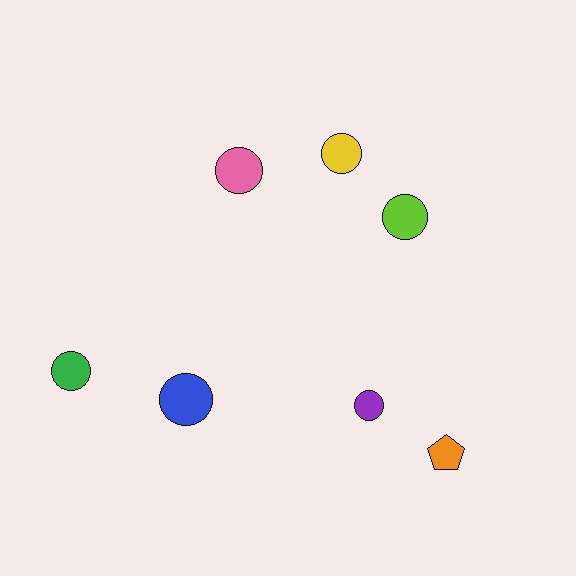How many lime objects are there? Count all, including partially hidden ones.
There is 1 lime object.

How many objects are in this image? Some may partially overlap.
There are 7 objects.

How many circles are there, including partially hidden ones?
There are 6 circles.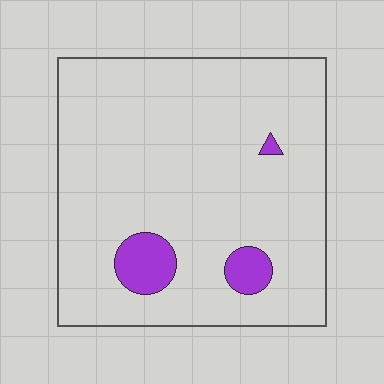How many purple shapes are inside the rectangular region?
3.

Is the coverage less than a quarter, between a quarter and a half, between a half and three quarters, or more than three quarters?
Less than a quarter.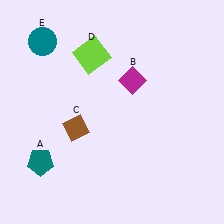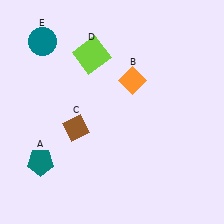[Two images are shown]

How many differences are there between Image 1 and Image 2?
There is 1 difference between the two images.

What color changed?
The diamond (B) changed from magenta in Image 1 to orange in Image 2.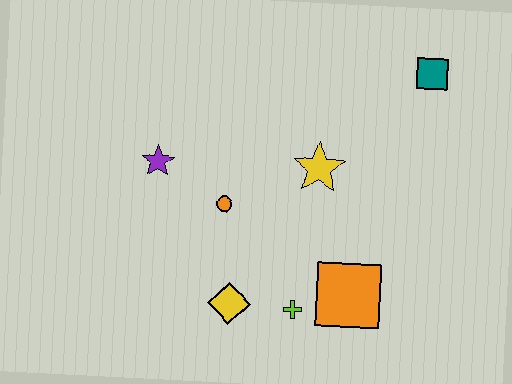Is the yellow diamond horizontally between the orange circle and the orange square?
Yes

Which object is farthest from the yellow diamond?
The teal square is farthest from the yellow diamond.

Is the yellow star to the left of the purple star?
No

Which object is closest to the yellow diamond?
The lime cross is closest to the yellow diamond.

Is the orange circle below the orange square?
No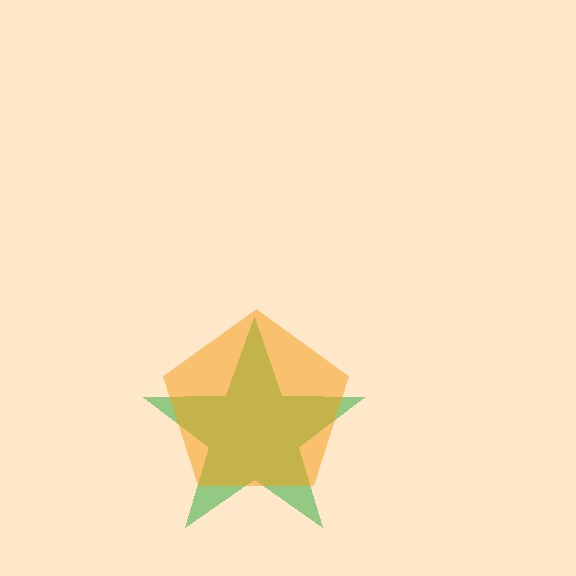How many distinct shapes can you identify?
There are 2 distinct shapes: a green star, an orange pentagon.